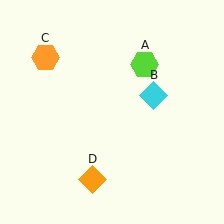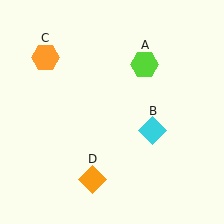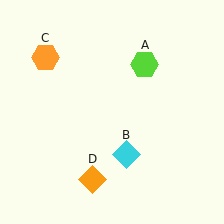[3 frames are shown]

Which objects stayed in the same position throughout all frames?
Lime hexagon (object A) and orange hexagon (object C) and orange diamond (object D) remained stationary.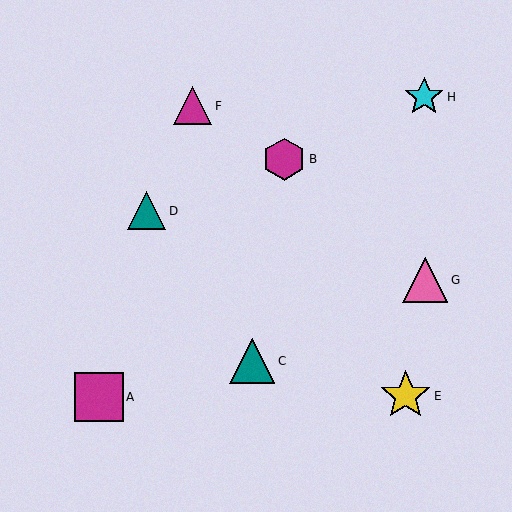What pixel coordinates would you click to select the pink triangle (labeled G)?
Click at (425, 280) to select the pink triangle G.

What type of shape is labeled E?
Shape E is a yellow star.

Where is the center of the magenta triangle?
The center of the magenta triangle is at (193, 106).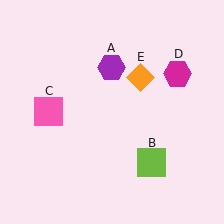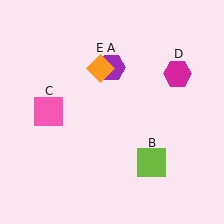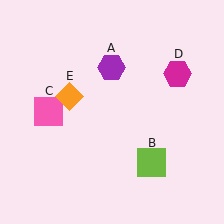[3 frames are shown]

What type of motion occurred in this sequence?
The orange diamond (object E) rotated counterclockwise around the center of the scene.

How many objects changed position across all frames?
1 object changed position: orange diamond (object E).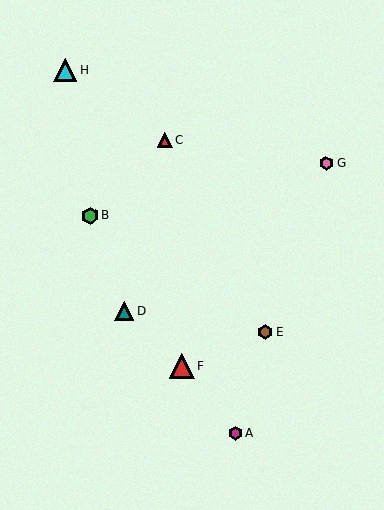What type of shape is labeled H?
Shape H is a cyan triangle.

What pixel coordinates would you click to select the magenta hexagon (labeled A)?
Click at (235, 433) to select the magenta hexagon A.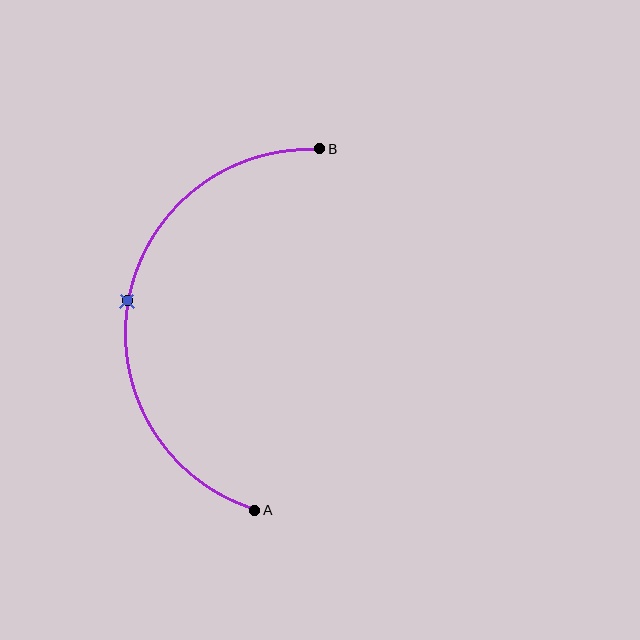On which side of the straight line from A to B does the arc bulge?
The arc bulges to the left of the straight line connecting A and B.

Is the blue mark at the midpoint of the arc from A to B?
Yes. The blue mark lies on the arc at equal arc-length from both A and B — it is the arc midpoint.